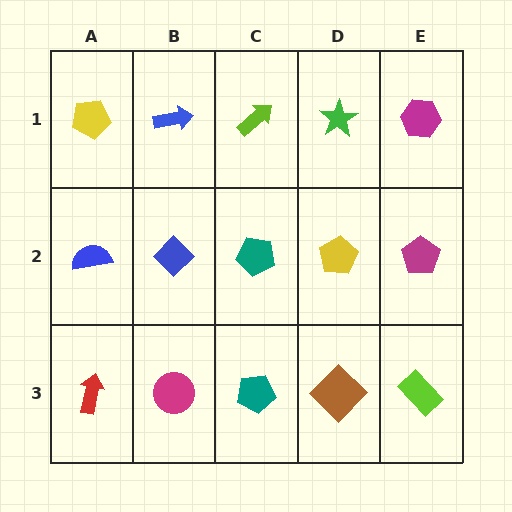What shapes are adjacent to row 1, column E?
A magenta pentagon (row 2, column E), a green star (row 1, column D).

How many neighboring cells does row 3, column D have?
3.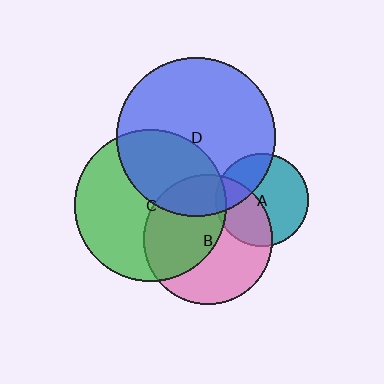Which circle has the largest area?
Circle D (blue).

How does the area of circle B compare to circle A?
Approximately 1.9 times.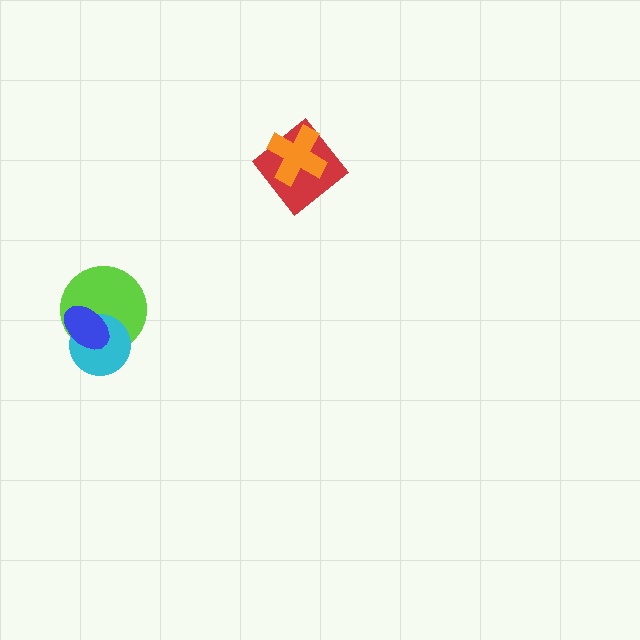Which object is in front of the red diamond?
The orange cross is in front of the red diamond.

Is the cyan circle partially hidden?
Yes, it is partially covered by another shape.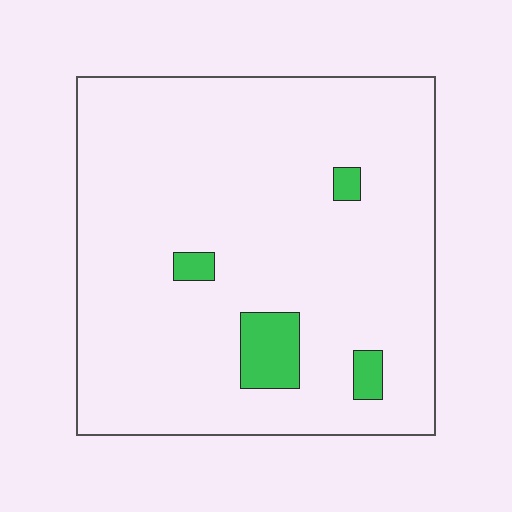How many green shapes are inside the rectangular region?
4.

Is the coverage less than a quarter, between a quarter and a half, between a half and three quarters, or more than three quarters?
Less than a quarter.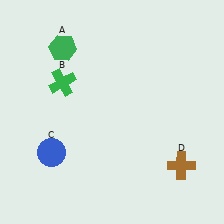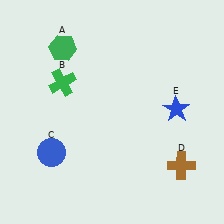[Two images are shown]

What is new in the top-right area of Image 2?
A blue star (E) was added in the top-right area of Image 2.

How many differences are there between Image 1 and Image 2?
There is 1 difference between the two images.